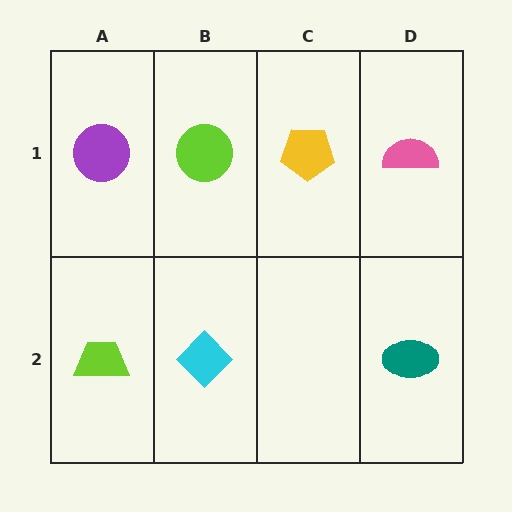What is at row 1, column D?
A pink semicircle.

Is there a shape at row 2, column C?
No, that cell is empty.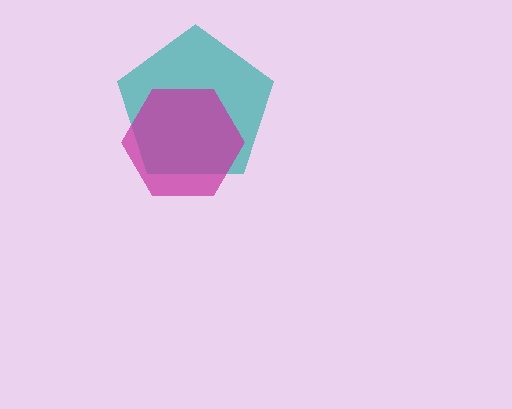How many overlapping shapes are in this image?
There are 2 overlapping shapes in the image.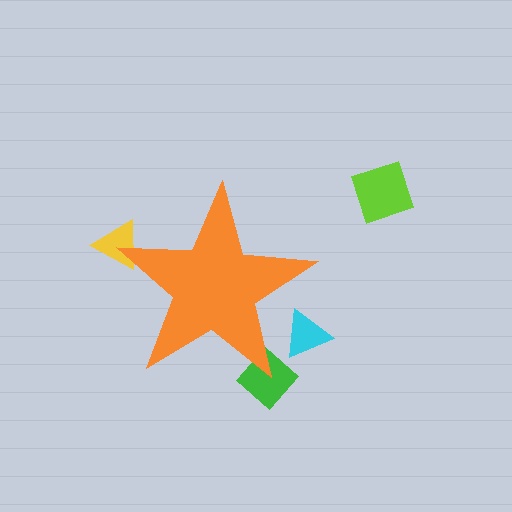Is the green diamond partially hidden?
Yes, the green diamond is partially hidden behind the orange star.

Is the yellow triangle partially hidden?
Yes, the yellow triangle is partially hidden behind the orange star.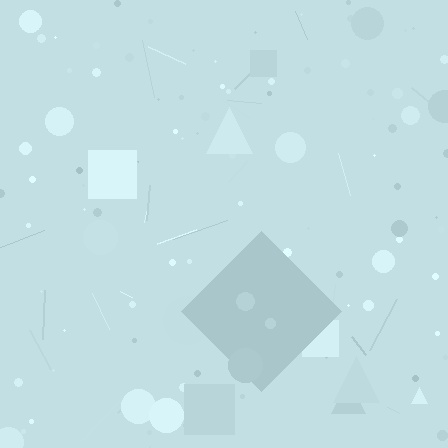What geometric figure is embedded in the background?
A diamond is embedded in the background.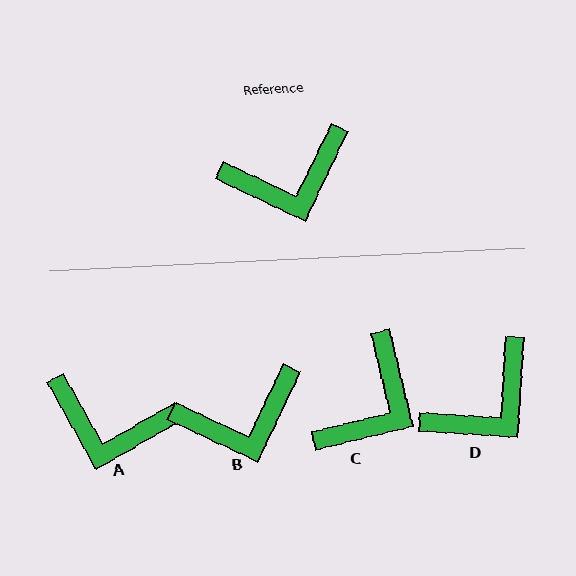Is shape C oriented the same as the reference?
No, it is off by about 39 degrees.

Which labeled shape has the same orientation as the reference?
B.